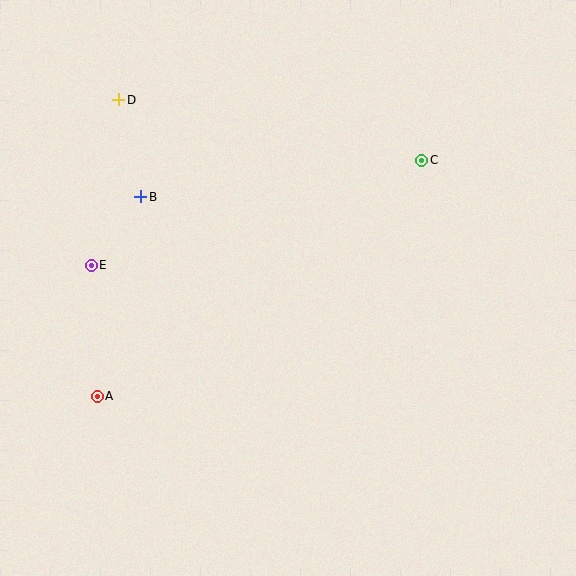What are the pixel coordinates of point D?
Point D is at (119, 100).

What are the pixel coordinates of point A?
Point A is at (97, 396).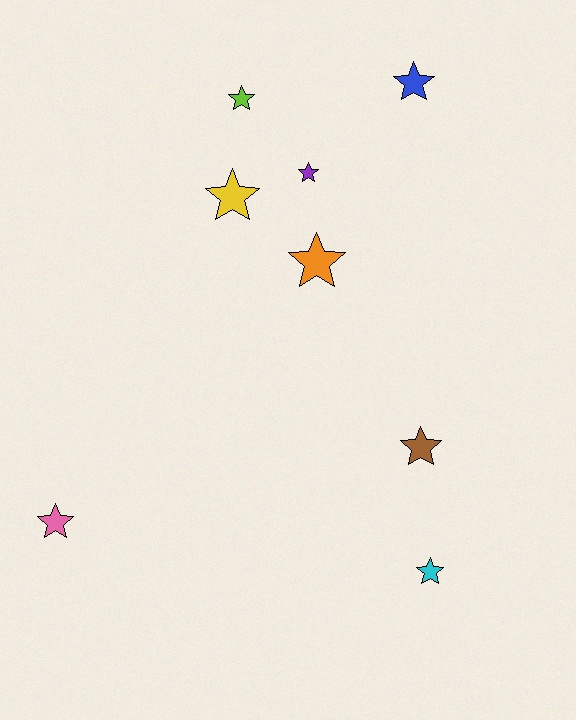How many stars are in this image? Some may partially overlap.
There are 8 stars.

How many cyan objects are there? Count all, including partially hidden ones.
There is 1 cyan object.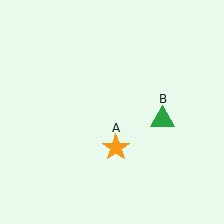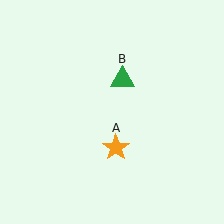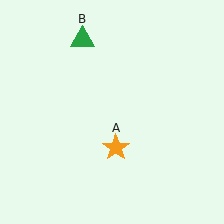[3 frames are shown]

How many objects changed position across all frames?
1 object changed position: green triangle (object B).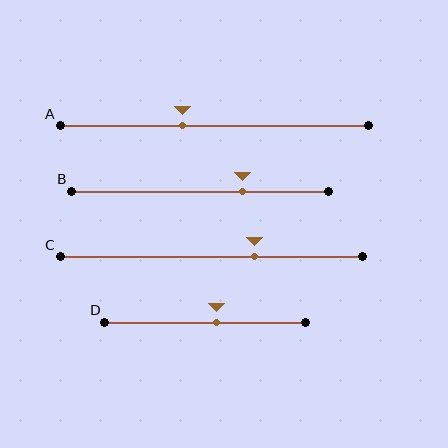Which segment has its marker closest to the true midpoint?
Segment D has its marker closest to the true midpoint.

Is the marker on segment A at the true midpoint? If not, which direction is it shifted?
No, the marker on segment A is shifted to the left by about 10% of the segment length.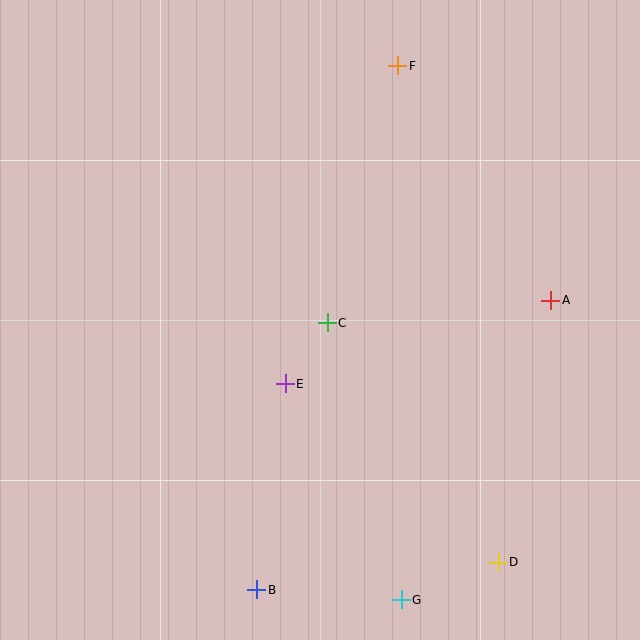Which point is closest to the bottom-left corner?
Point B is closest to the bottom-left corner.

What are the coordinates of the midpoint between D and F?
The midpoint between D and F is at (448, 314).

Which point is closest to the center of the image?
Point C at (327, 323) is closest to the center.